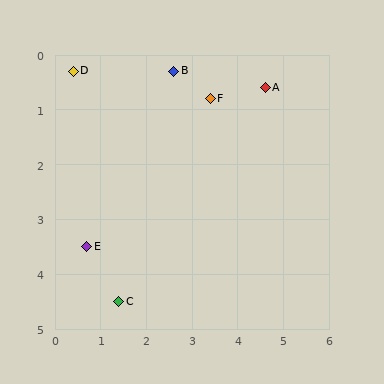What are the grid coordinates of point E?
Point E is at approximately (0.7, 3.5).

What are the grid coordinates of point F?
Point F is at approximately (3.4, 0.8).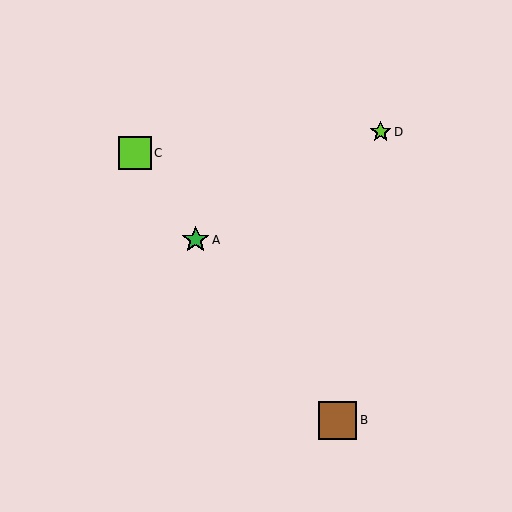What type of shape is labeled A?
Shape A is a green star.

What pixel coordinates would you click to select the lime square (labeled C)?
Click at (135, 153) to select the lime square C.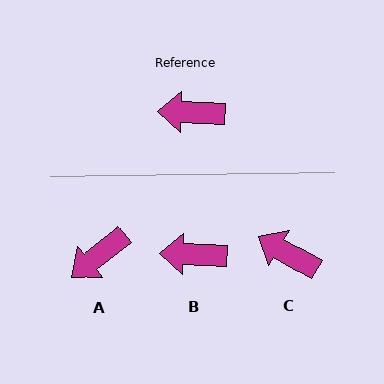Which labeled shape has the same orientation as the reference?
B.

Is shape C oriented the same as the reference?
No, it is off by about 28 degrees.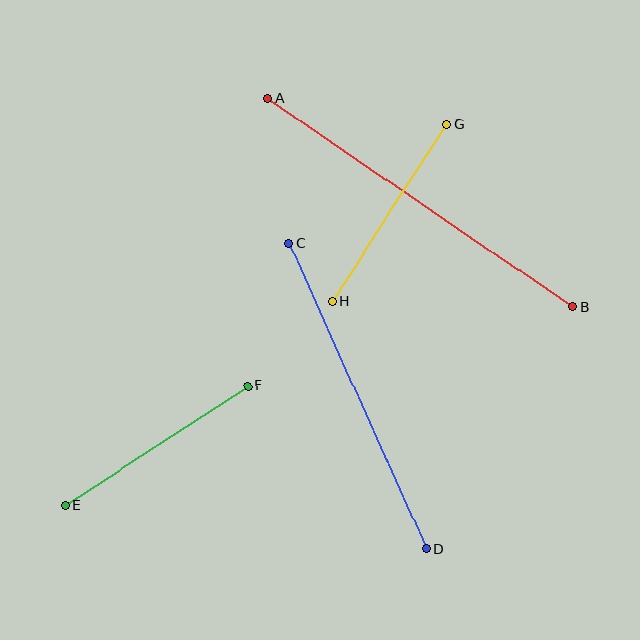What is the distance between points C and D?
The distance is approximately 335 pixels.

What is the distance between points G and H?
The distance is approximately 210 pixels.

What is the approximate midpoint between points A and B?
The midpoint is at approximately (420, 203) pixels.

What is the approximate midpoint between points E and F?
The midpoint is at approximately (157, 445) pixels.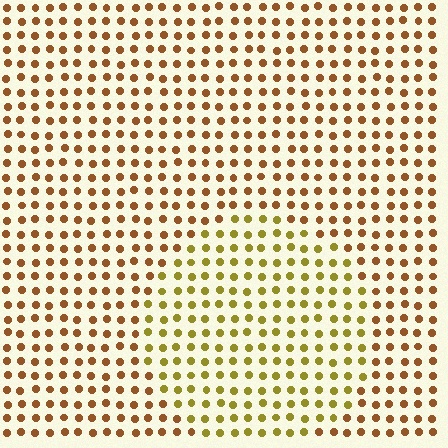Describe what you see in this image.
The image is filled with small brown elements in a uniform arrangement. A circle-shaped region is visible where the elements are tinted to a slightly different hue, forming a subtle color boundary.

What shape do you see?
I see a circle.